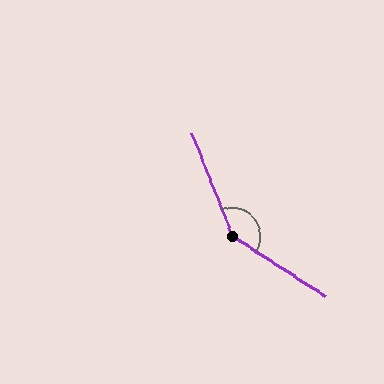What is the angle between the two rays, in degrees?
Approximately 144 degrees.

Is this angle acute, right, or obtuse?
It is obtuse.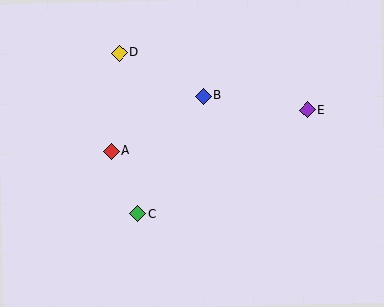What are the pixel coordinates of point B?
Point B is at (203, 96).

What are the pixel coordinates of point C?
Point C is at (138, 214).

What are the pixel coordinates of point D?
Point D is at (119, 53).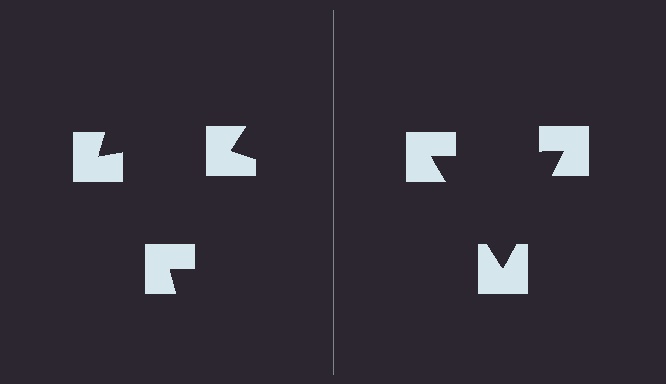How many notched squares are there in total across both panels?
6 — 3 on each side.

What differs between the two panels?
The notched squares are positioned identically on both sides; only the wedge orientations differ. On the right they align to a triangle; on the left they are misaligned.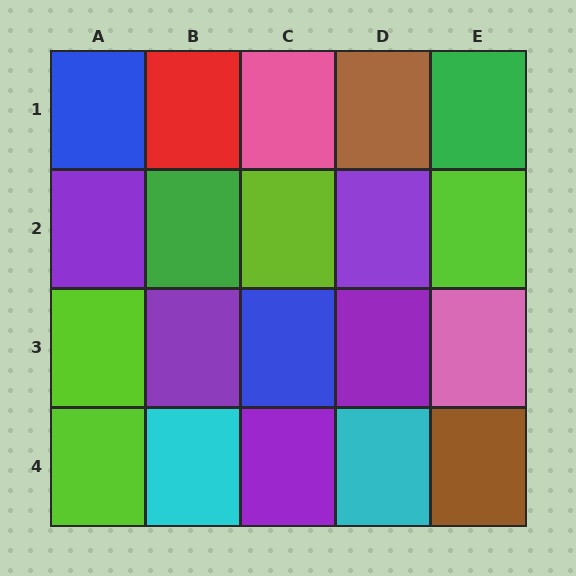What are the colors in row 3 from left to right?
Lime, purple, blue, purple, pink.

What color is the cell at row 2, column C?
Lime.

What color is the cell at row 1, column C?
Pink.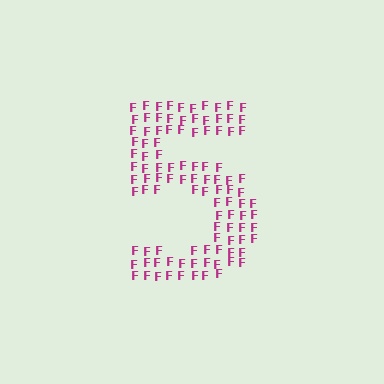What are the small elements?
The small elements are letter F's.